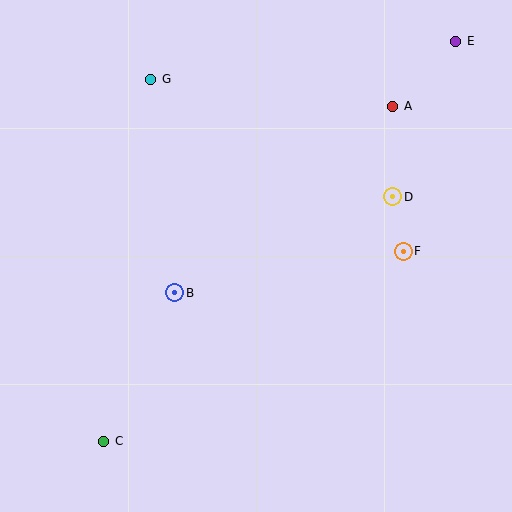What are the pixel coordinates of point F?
Point F is at (403, 251).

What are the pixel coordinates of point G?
Point G is at (151, 79).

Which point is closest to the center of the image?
Point B at (175, 293) is closest to the center.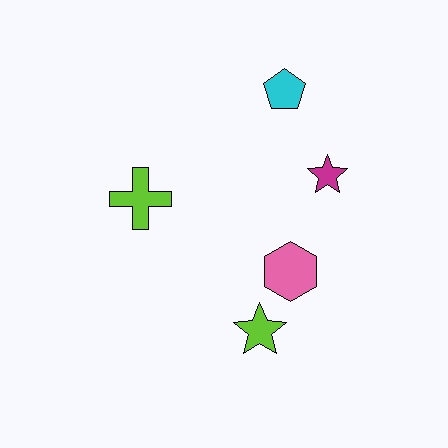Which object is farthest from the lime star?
The cyan pentagon is farthest from the lime star.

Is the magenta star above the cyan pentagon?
No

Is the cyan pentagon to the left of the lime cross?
No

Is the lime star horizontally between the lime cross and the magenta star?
Yes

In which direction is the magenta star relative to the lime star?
The magenta star is above the lime star.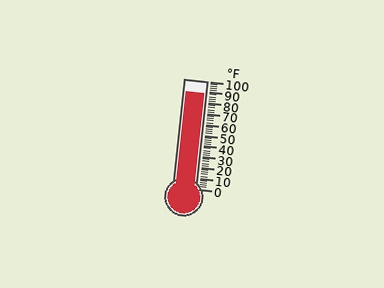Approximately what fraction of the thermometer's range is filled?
The thermometer is filled to approximately 90% of its range.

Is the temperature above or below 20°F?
The temperature is above 20°F.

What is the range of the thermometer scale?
The thermometer scale ranges from 0°F to 100°F.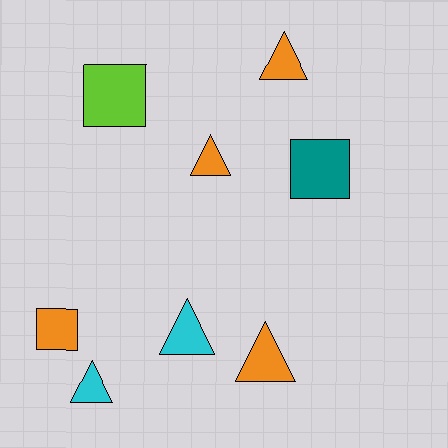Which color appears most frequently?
Orange, with 4 objects.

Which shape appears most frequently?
Triangle, with 5 objects.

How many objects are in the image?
There are 8 objects.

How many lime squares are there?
There is 1 lime square.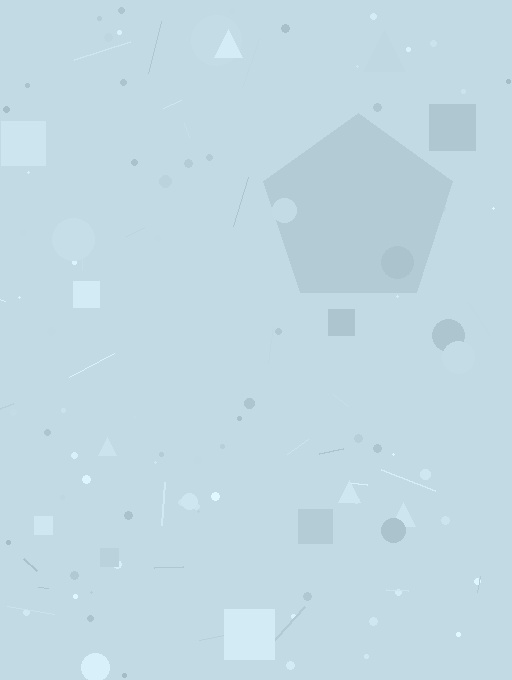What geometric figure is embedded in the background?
A pentagon is embedded in the background.